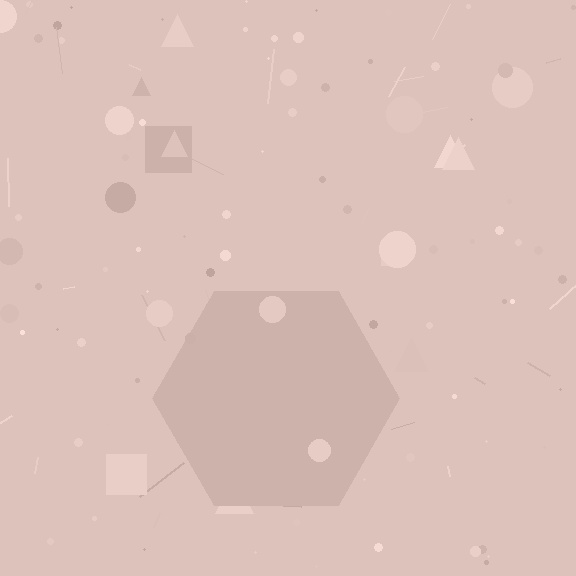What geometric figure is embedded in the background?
A hexagon is embedded in the background.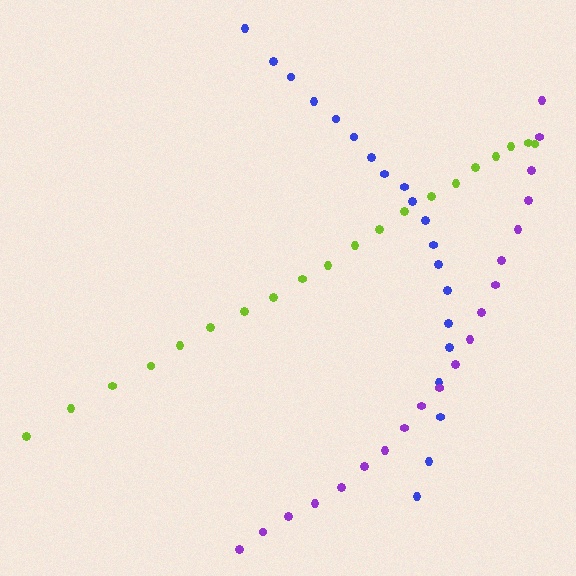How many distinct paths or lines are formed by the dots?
There are 3 distinct paths.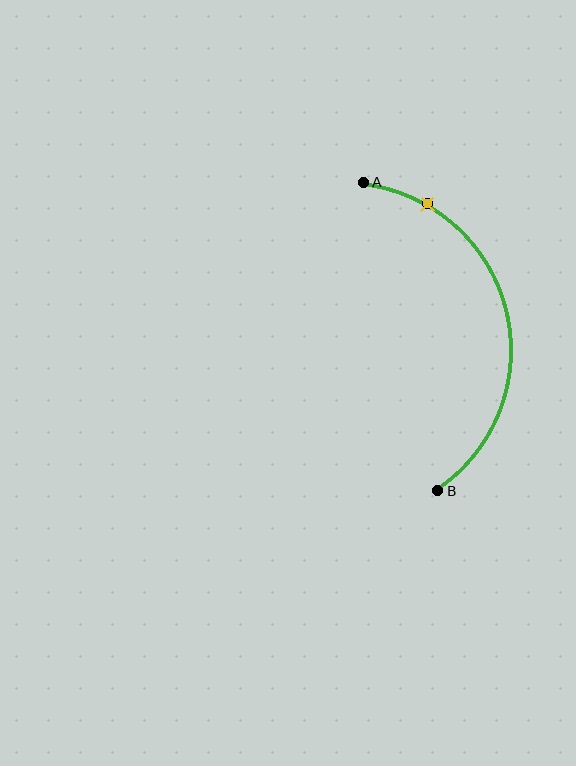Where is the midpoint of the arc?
The arc midpoint is the point on the curve farthest from the straight line joining A and B. It sits to the right of that line.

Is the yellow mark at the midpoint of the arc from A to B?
No. The yellow mark lies on the arc but is closer to endpoint A. The arc midpoint would be at the point on the curve equidistant along the arc from both A and B.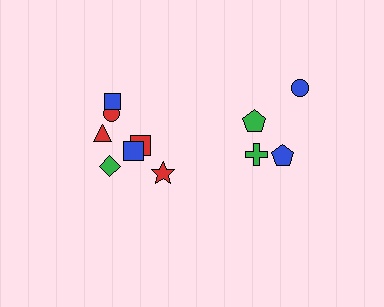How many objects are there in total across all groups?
There are 11 objects.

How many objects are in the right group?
There are 4 objects.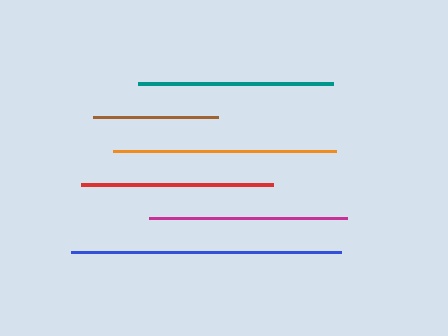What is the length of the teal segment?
The teal segment is approximately 195 pixels long.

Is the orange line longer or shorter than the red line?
The orange line is longer than the red line.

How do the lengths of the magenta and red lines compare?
The magenta and red lines are approximately the same length.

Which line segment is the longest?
The blue line is the longest at approximately 270 pixels.